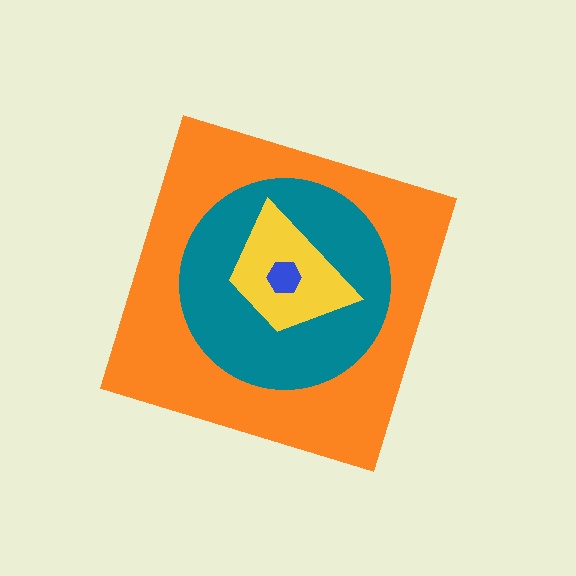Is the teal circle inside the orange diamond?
Yes.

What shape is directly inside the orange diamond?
The teal circle.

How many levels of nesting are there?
4.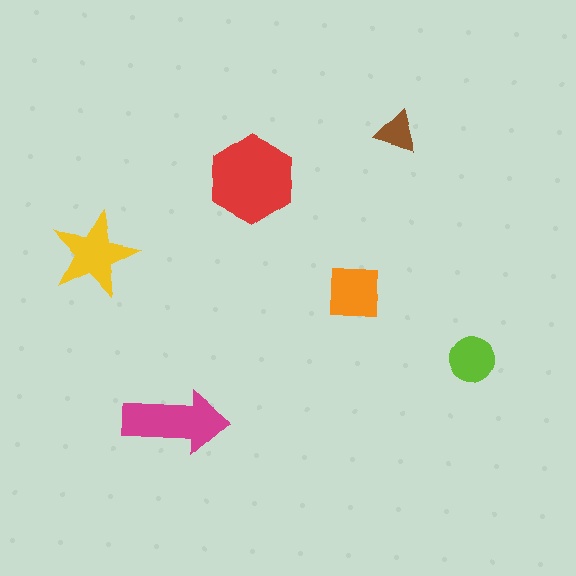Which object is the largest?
The red hexagon.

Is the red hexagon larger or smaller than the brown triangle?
Larger.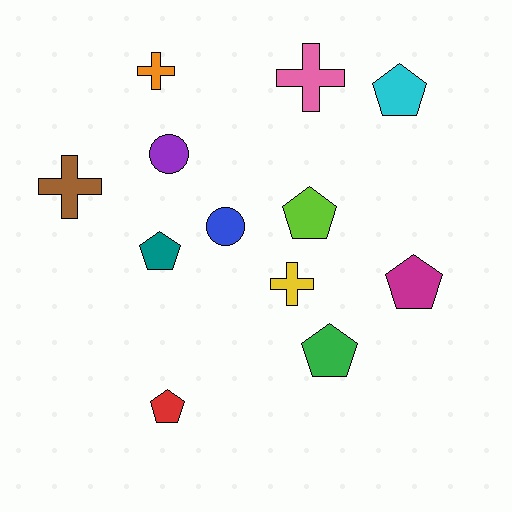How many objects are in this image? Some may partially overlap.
There are 12 objects.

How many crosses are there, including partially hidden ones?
There are 4 crosses.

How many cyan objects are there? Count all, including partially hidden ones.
There is 1 cyan object.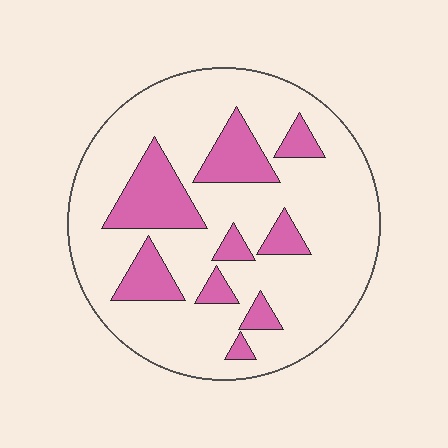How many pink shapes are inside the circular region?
9.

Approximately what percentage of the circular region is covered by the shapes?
Approximately 20%.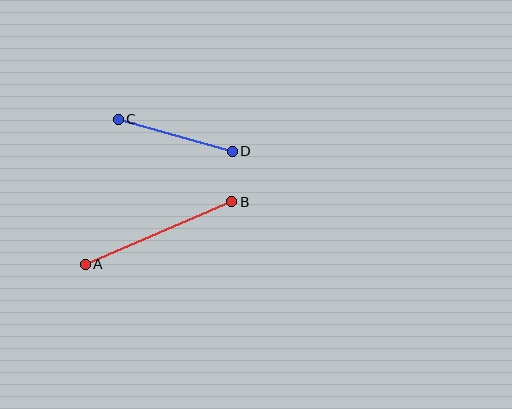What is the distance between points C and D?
The distance is approximately 118 pixels.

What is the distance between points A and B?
The distance is approximately 159 pixels.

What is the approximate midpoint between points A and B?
The midpoint is at approximately (158, 233) pixels.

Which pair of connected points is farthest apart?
Points A and B are farthest apart.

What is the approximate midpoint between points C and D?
The midpoint is at approximately (175, 135) pixels.